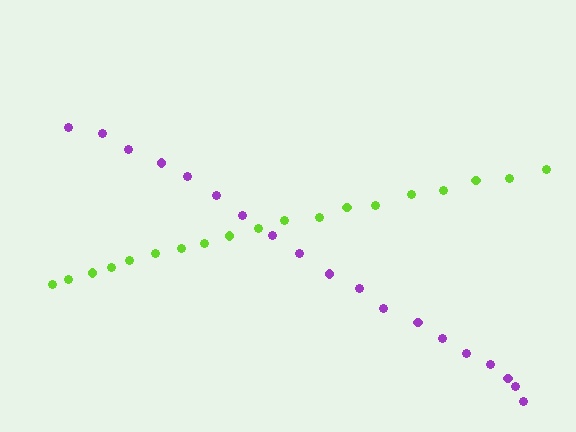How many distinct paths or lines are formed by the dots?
There are 2 distinct paths.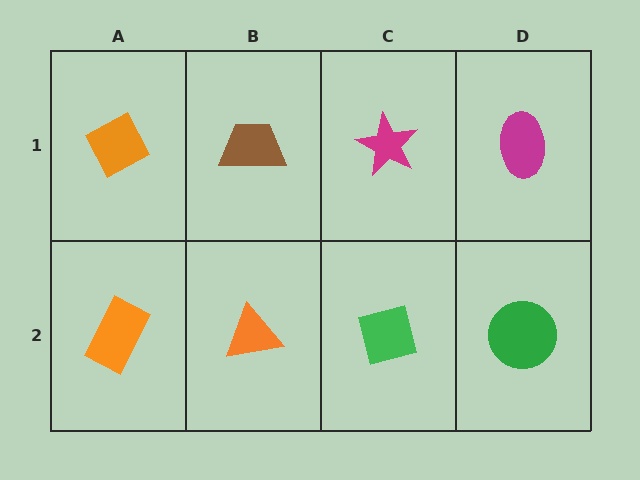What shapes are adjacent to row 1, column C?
A green square (row 2, column C), a brown trapezoid (row 1, column B), a magenta ellipse (row 1, column D).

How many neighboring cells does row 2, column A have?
2.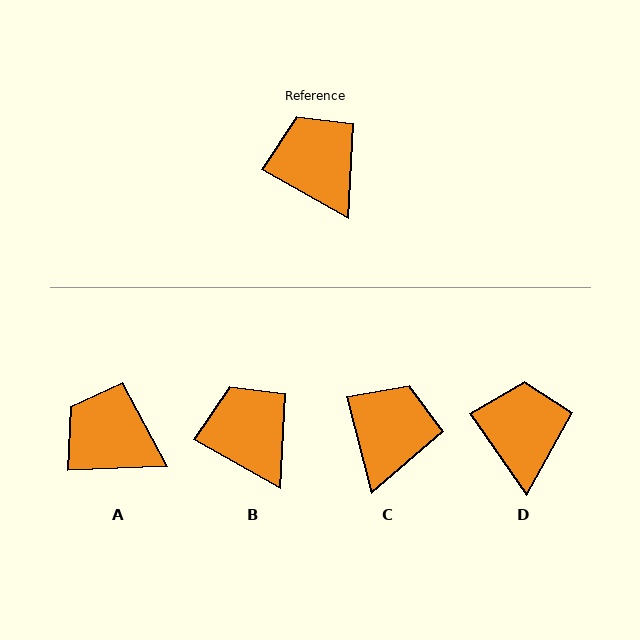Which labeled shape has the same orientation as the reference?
B.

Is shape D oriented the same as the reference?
No, it is off by about 26 degrees.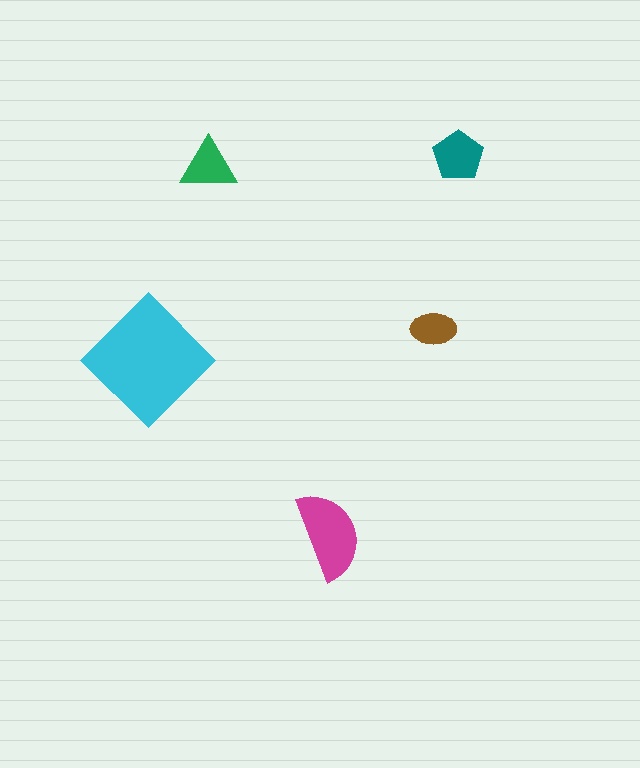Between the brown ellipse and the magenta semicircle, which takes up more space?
The magenta semicircle.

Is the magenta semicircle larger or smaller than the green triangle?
Larger.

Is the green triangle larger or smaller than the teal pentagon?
Smaller.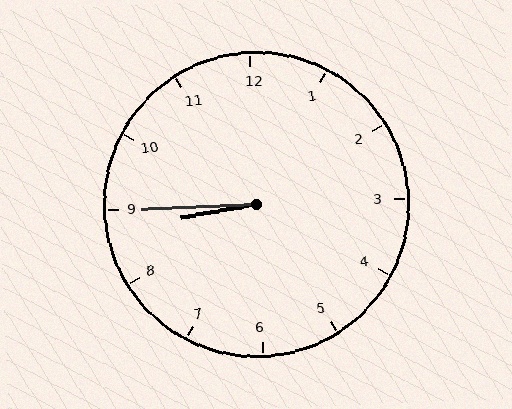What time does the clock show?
8:45.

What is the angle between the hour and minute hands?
Approximately 8 degrees.